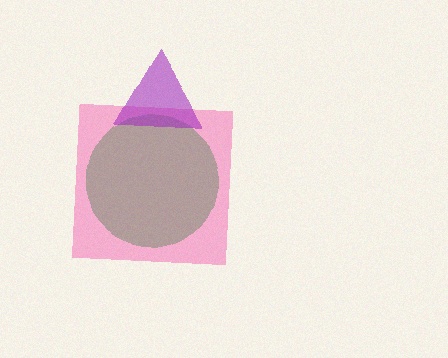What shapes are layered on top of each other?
The layered shapes are: a green circle, a pink square, a purple triangle.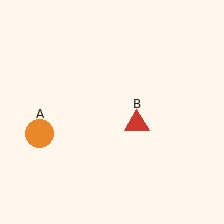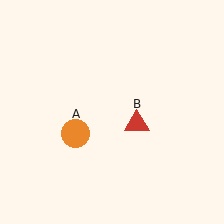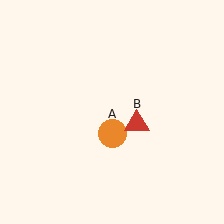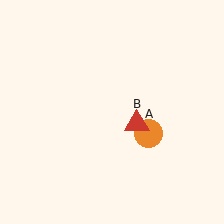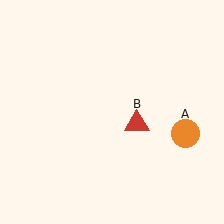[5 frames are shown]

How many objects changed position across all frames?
1 object changed position: orange circle (object A).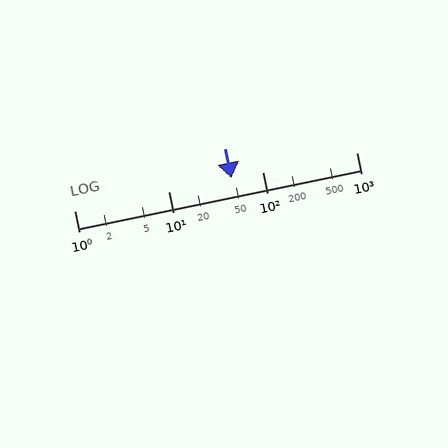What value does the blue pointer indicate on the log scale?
The pointer indicates approximately 47.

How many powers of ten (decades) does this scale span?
The scale spans 3 decades, from 1 to 1000.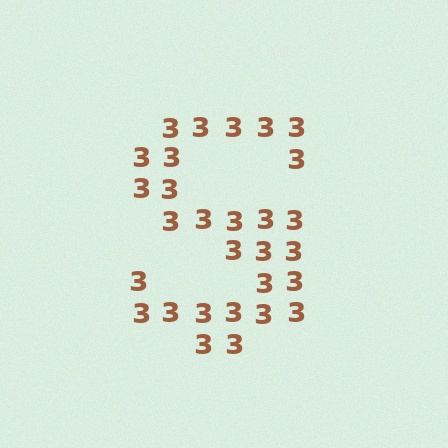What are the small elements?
The small elements are digit 3's.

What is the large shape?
The large shape is the letter S.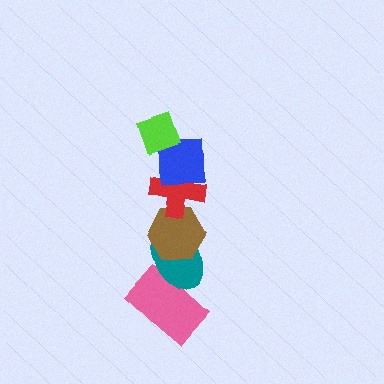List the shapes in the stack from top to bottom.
From top to bottom: the lime diamond, the blue square, the red cross, the brown hexagon, the teal ellipse, the pink rectangle.